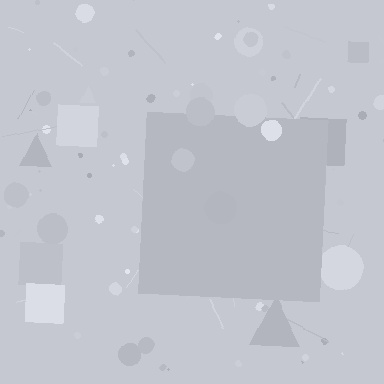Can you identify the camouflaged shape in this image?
The camouflaged shape is a square.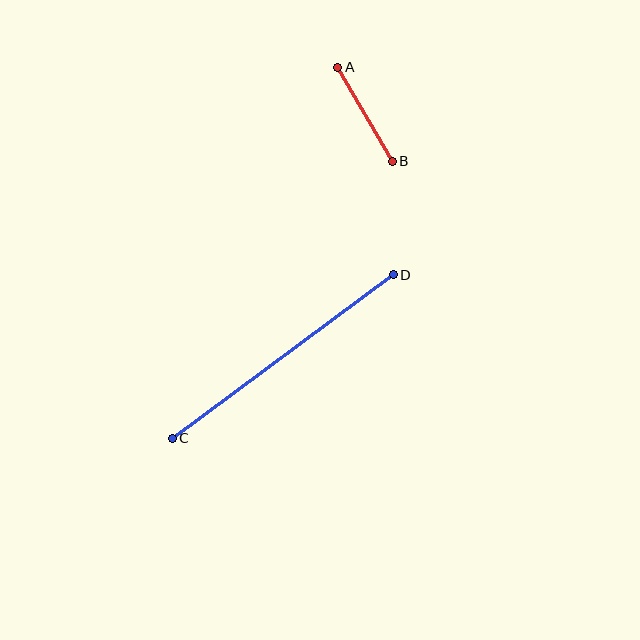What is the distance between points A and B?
The distance is approximately 108 pixels.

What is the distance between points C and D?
The distance is approximately 275 pixels.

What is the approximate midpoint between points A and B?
The midpoint is at approximately (365, 114) pixels.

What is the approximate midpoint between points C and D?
The midpoint is at approximately (283, 357) pixels.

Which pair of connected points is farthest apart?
Points C and D are farthest apart.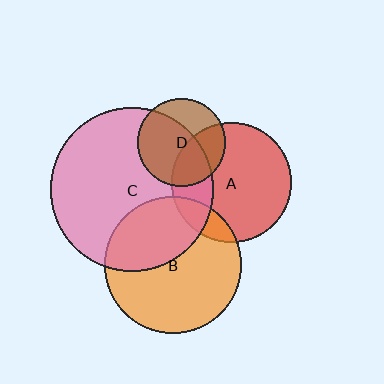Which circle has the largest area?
Circle C (pink).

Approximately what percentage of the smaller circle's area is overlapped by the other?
Approximately 40%.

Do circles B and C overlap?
Yes.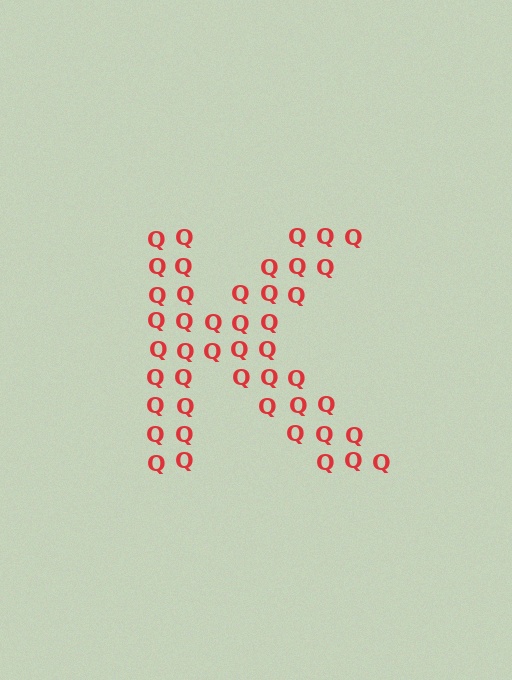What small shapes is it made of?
It is made of small letter Q's.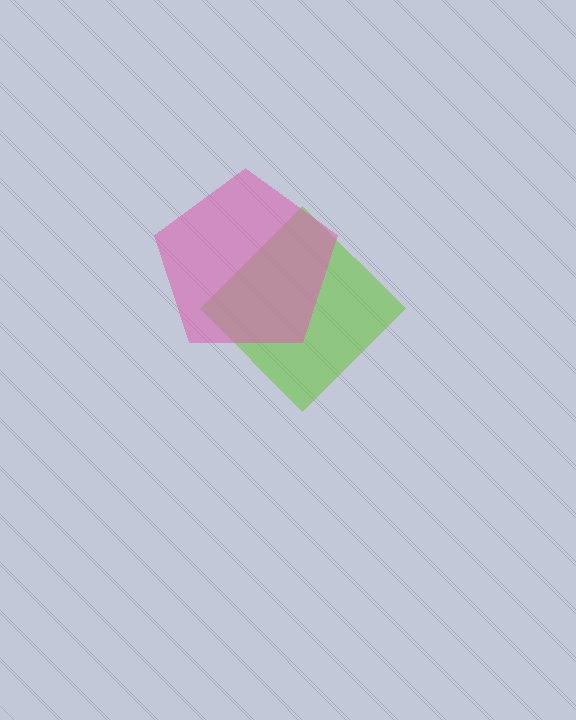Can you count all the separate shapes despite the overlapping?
Yes, there are 2 separate shapes.